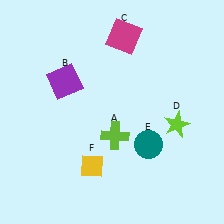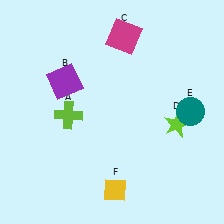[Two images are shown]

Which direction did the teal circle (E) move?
The teal circle (E) moved right.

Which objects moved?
The objects that moved are: the lime cross (A), the teal circle (E), the yellow diamond (F).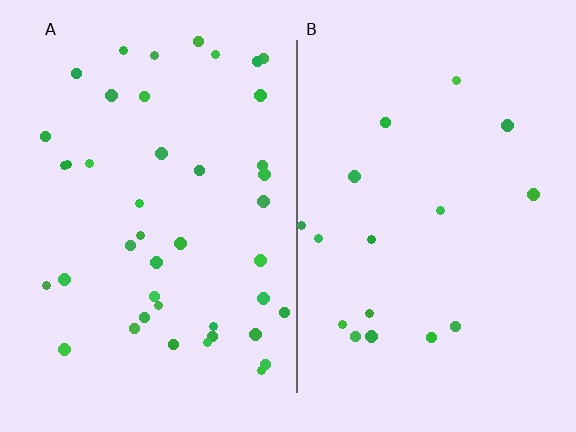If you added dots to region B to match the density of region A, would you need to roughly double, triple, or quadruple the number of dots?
Approximately triple.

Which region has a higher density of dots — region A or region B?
A (the left).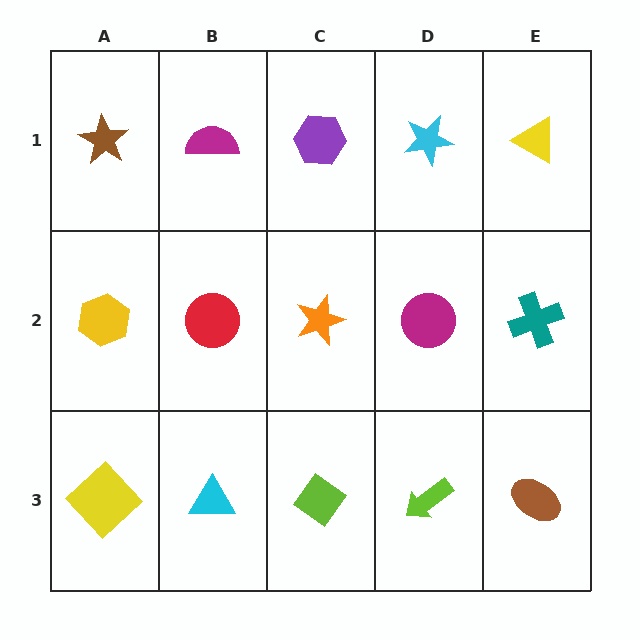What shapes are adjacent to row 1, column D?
A magenta circle (row 2, column D), a purple hexagon (row 1, column C), a yellow triangle (row 1, column E).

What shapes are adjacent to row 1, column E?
A teal cross (row 2, column E), a cyan star (row 1, column D).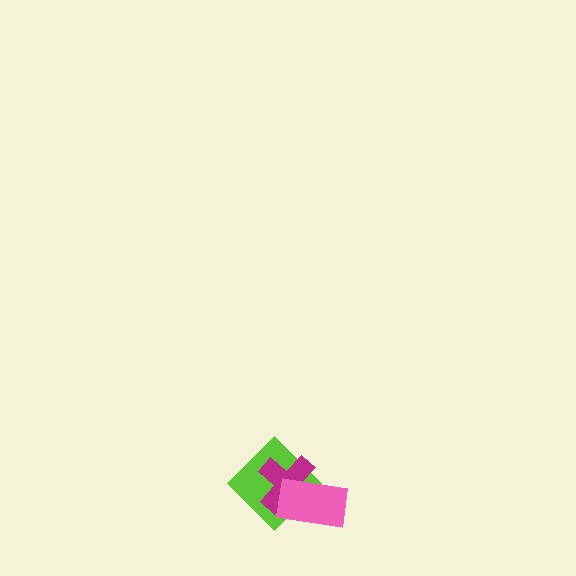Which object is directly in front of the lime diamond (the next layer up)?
The magenta cross is directly in front of the lime diamond.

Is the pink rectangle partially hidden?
No, no other shape covers it.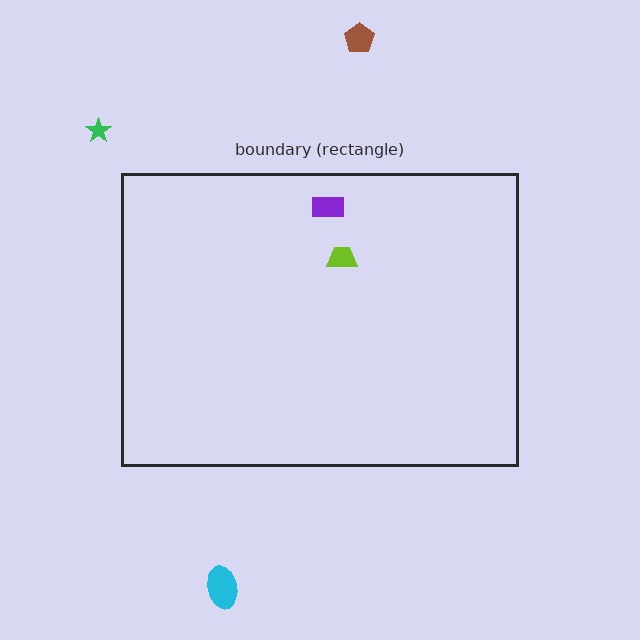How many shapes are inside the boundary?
2 inside, 3 outside.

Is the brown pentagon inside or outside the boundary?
Outside.